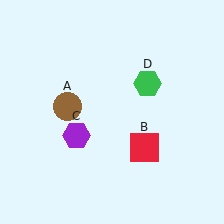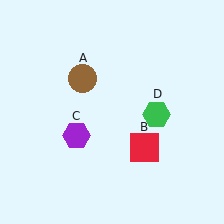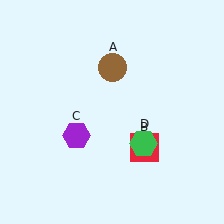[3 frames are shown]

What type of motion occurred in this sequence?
The brown circle (object A), green hexagon (object D) rotated clockwise around the center of the scene.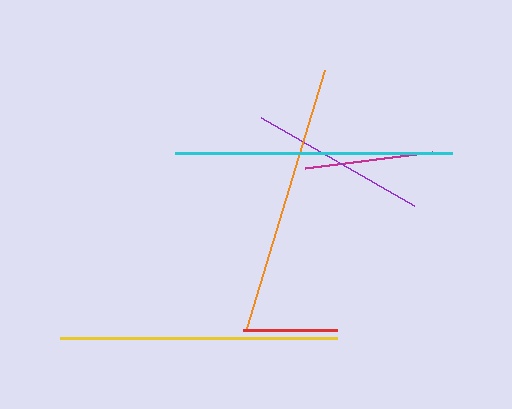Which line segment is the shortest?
The red line is the shortest at approximately 94 pixels.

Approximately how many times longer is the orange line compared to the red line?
The orange line is approximately 2.9 times the length of the red line.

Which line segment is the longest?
The yellow line is the longest at approximately 277 pixels.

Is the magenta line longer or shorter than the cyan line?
The cyan line is longer than the magenta line.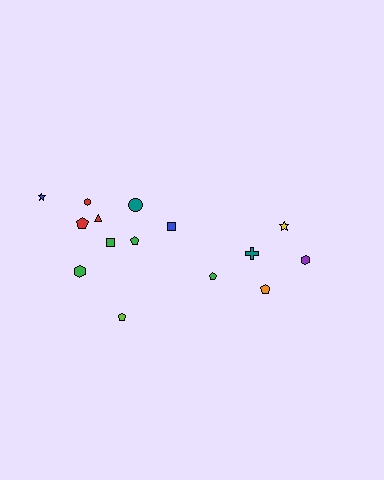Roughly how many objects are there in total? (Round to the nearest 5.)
Roughly 15 objects in total.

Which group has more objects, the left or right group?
The left group.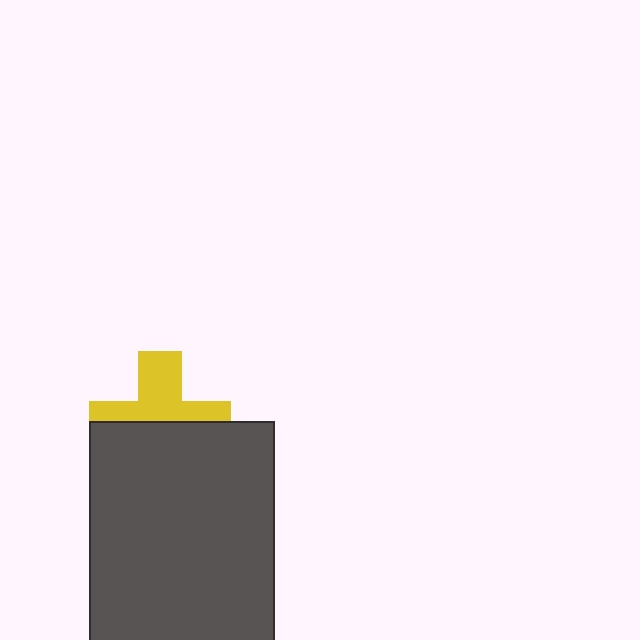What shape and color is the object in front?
The object in front is a dark gray rectangle.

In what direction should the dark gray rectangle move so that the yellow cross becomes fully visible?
The dark gray rectangle should move down. That is the shortest direction to clear the overlap and leave the yellow cross fully visible.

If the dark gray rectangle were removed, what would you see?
You would see the complete yellow cross.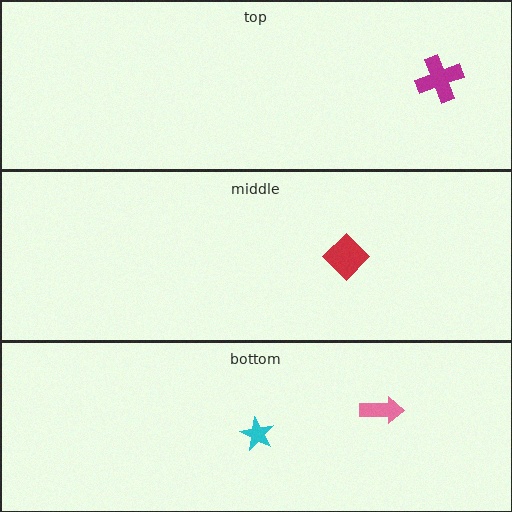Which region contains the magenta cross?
The top region.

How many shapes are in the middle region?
1.